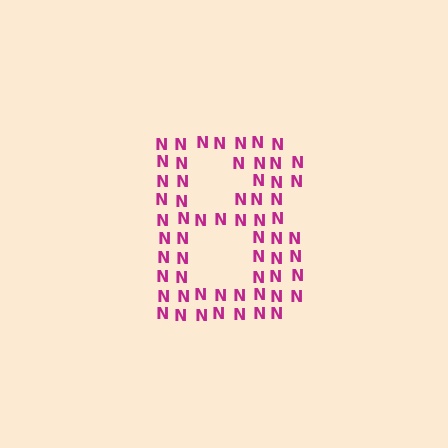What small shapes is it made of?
It is made of small letter N's.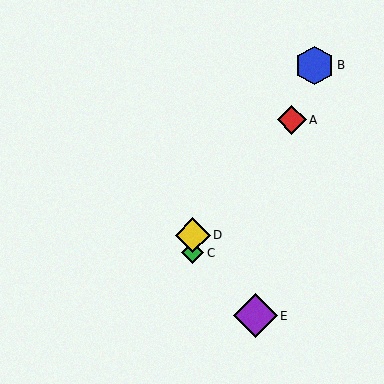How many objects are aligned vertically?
2 objects (C, D) are aligned vertically.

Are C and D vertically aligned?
Yes, both are at x≈193.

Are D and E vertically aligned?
No, D is at x≈193 and E is at x≈255.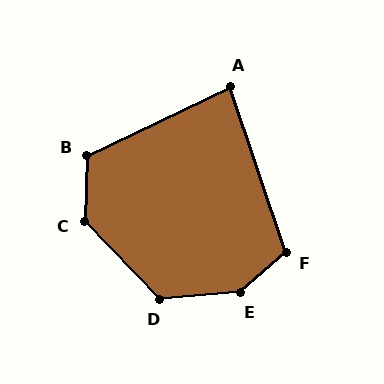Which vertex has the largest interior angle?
E, at approximately 143 degrees.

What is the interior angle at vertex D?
Approximately 130 degrees (obtuse).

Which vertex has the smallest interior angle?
A, at approximately 83 degrees.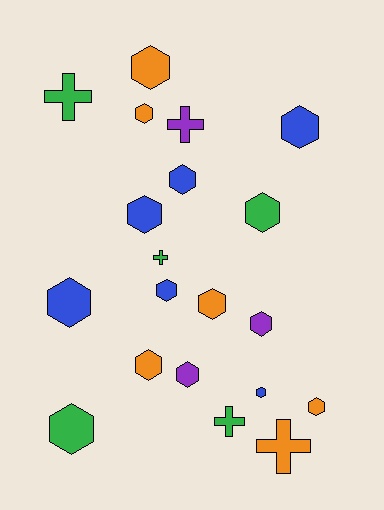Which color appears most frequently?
Orange, with 6 objects.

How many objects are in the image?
There are 20 objects.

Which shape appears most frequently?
Hexagon, with 15 objects.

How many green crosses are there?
There are 3 green crosses.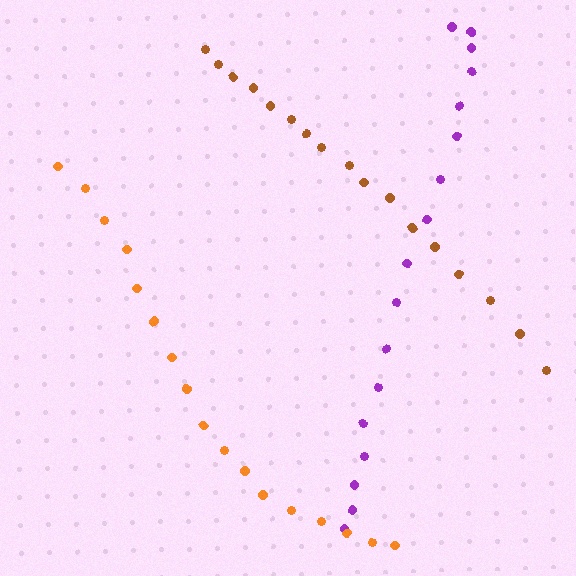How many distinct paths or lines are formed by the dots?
There are 3 distinct paths.